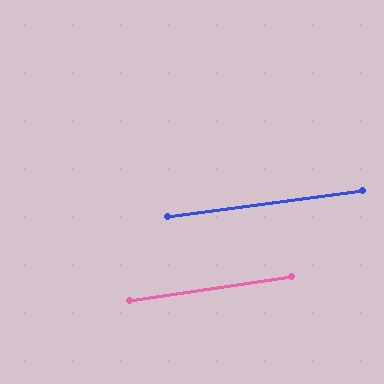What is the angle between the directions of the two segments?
Approximately 1 degree.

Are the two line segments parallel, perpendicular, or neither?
Parallel — their directions differ by only 0.9°.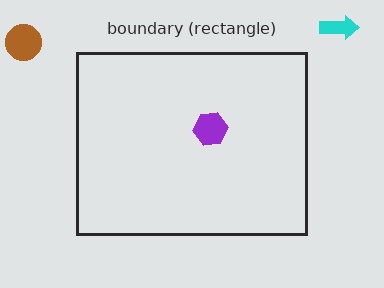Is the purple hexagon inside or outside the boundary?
Inside.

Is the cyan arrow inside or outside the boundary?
Outside.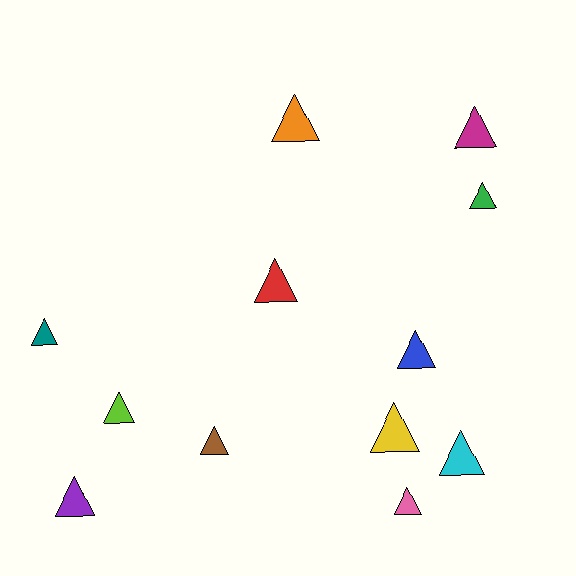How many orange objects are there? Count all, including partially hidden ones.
There is 1 orange object.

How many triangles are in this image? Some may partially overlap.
There are 12 triangles.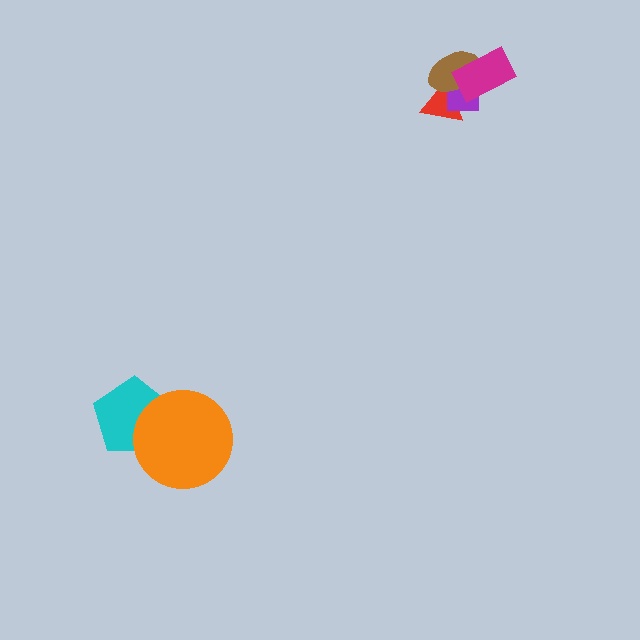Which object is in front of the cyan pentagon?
The orange circle is in front of the cyan pentagon.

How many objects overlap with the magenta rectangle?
2 objects overlap with the magenta rectangle.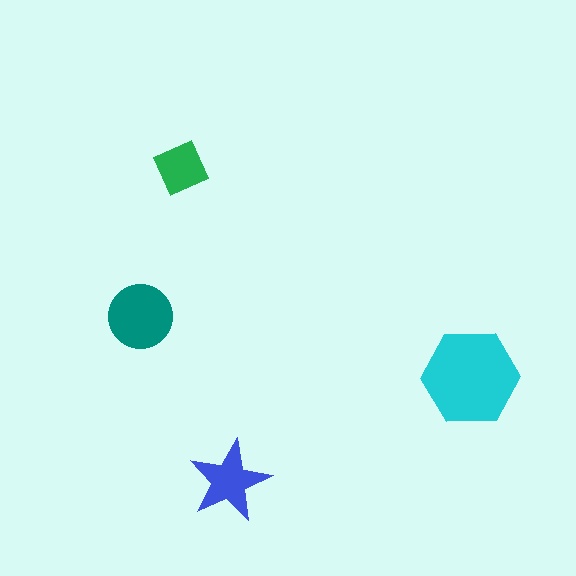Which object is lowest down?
The blue star is bottommost.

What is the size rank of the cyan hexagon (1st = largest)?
1st.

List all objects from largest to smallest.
The cyan hexagon, the teal circle, the blue star, the green square.